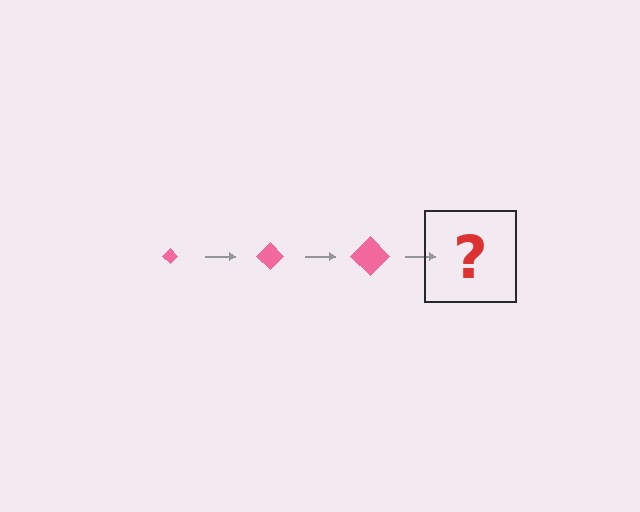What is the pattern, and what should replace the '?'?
The pattern is that the diamond gets progressively larger each step. The '?' should be a pink diamond, larger than the previous one.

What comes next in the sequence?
The next element should be a pink diamond, larger than the previous one.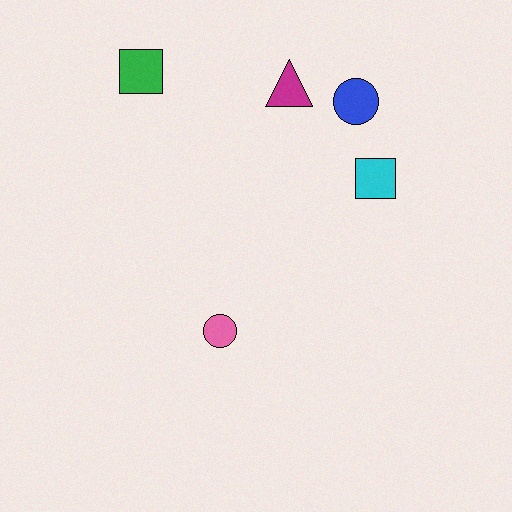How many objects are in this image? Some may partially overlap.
There are 5 objects.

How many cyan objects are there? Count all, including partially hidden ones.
There is 1 cyan object.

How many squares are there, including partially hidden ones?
There are 2 squares.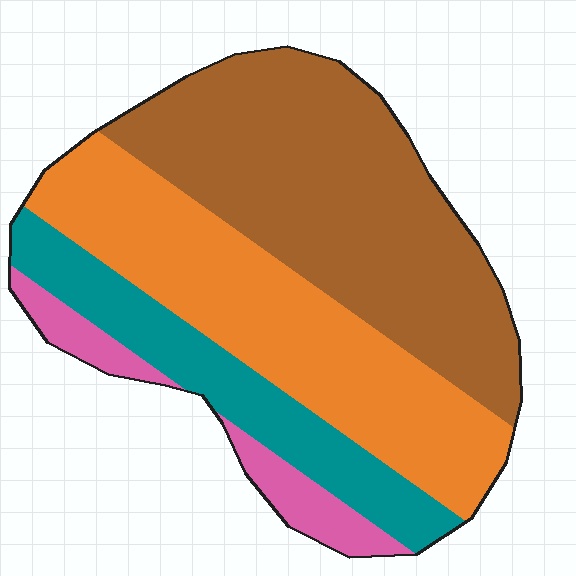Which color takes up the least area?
Pink, at roughly 10%.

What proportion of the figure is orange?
Orange covers 33% of the figure.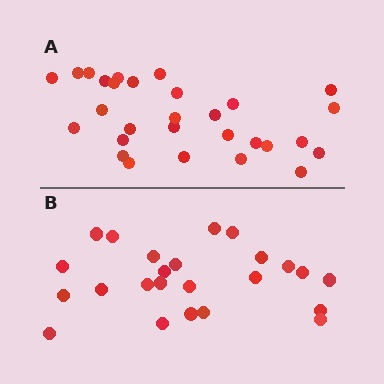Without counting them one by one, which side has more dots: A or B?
Region A (the top region) has more dots.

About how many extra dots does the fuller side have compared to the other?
Region A has about 5 more dots than region B.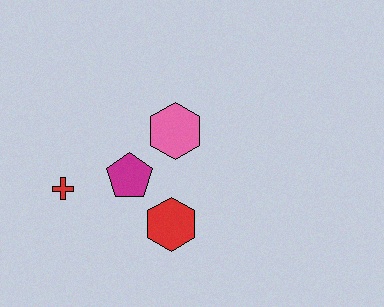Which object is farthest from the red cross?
The pink hexagon is farthest from the red cross.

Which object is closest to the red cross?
The magenta pentagon is closest to the red cross.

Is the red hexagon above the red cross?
No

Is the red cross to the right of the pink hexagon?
No